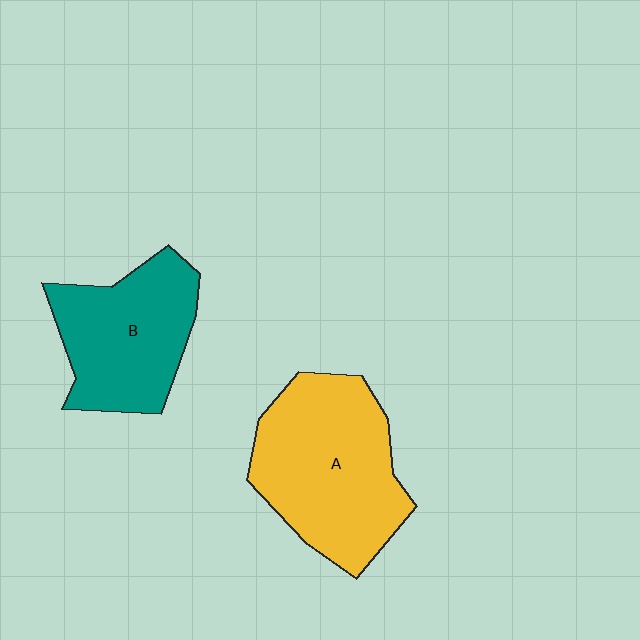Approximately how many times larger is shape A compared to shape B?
Approximately 1.3 times.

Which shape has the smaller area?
Shape B (teal).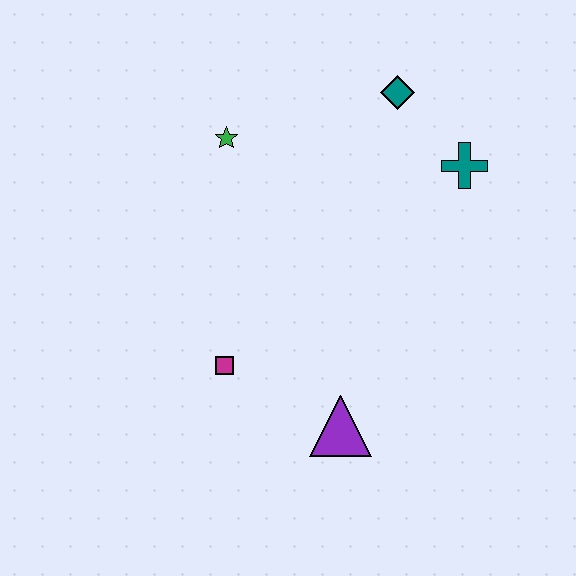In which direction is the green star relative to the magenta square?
The green star is above the magenta square.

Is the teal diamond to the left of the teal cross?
Yes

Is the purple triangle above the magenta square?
No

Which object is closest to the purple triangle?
The magenta square is closest to the purple triangle.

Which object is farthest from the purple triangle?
The teal diamond is farthest from the purple triangle.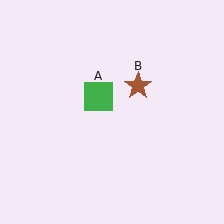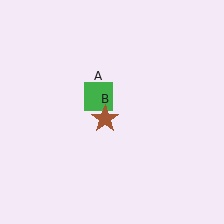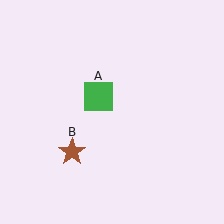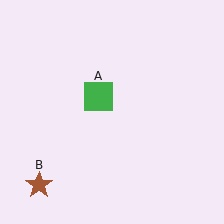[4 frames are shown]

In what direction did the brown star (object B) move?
The brown star (object B) moved down and to the left.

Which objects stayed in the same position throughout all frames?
Green square (object A) remained stationary.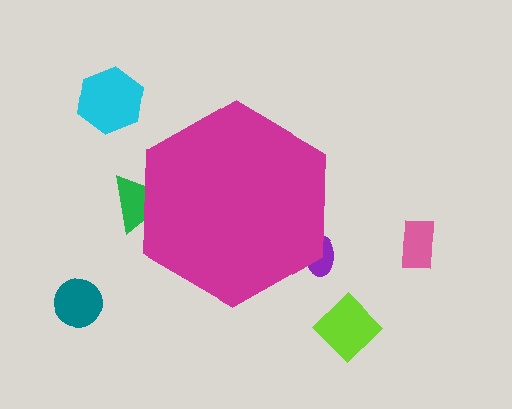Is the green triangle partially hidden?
Yes, the green triangle is partially hidden behind the magenta hexagon.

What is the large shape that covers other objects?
A magenta hexagon.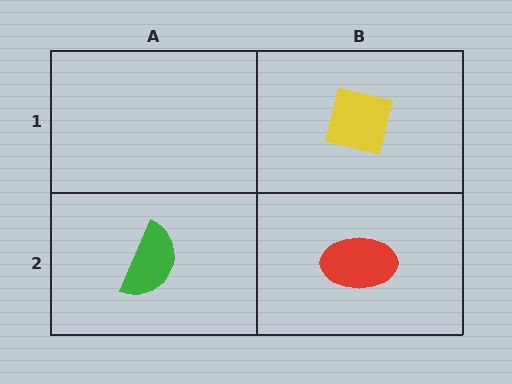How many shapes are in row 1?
1 shape.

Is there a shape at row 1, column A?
No, that cell is empty.